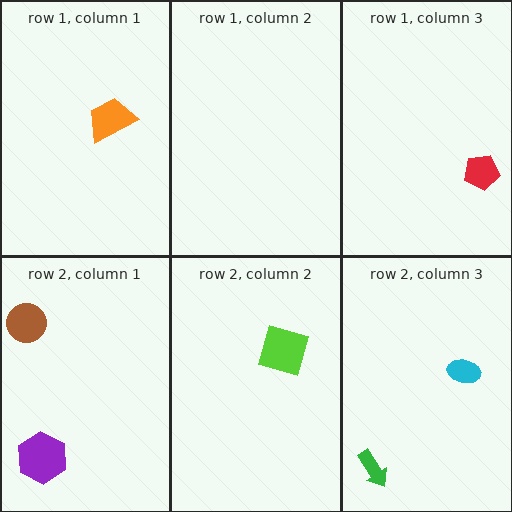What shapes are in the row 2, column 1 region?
The brown circle, the purple hexagon.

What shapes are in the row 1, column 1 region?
The orange trapezoid.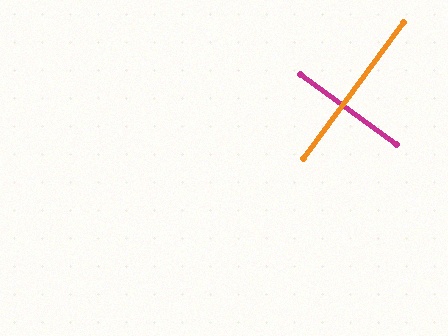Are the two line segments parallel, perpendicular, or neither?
Perpendicular — they meet at approximately 90°.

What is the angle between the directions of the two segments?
Approximately 90 degrees.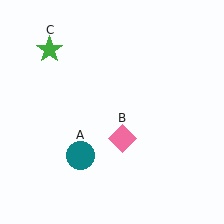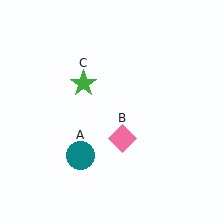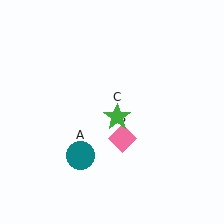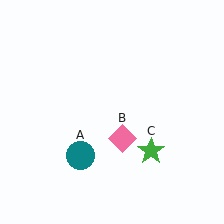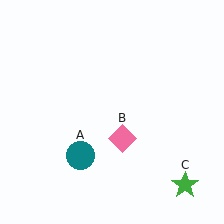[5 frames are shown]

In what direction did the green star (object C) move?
The green star (object C) moved down and to the right.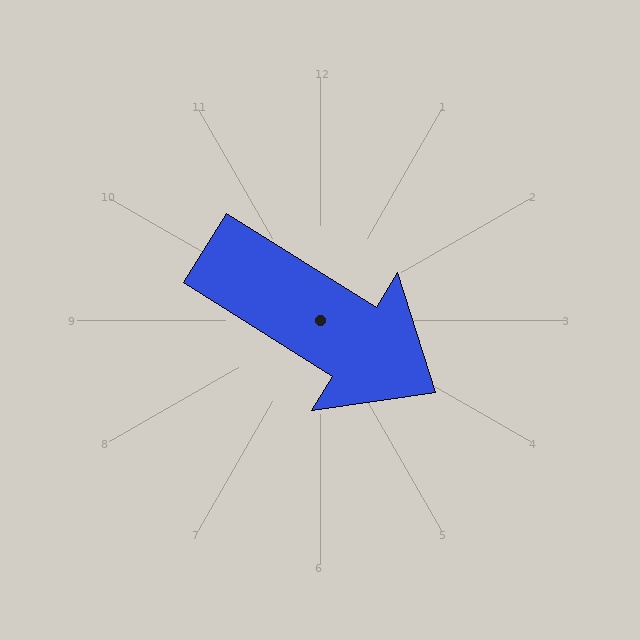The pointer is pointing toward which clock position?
Roughly 4 o'clock.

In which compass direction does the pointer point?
Southeast.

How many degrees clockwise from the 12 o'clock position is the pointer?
Approximately 122 degrees.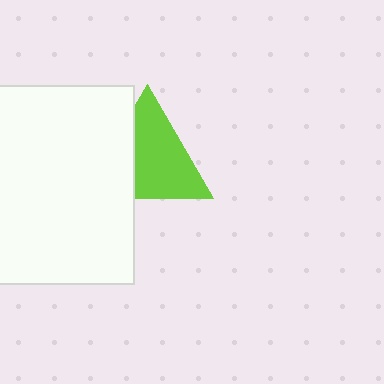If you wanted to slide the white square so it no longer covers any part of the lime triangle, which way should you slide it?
Slide it left — that is the most direct way to separate the two shapes.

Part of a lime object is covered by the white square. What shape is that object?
It is a triangle.